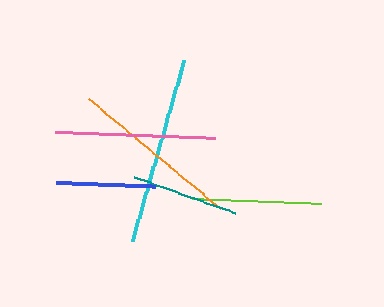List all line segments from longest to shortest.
From longest to shortest: cyan, orange, pink, lime, teal, blue.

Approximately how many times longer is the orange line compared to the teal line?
The orange line is approximately 1.6 times the length of the teal line.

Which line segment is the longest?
The cyan line is the longest at approximately 188 pixels.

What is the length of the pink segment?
The pink segment is approximately 160 pixels long.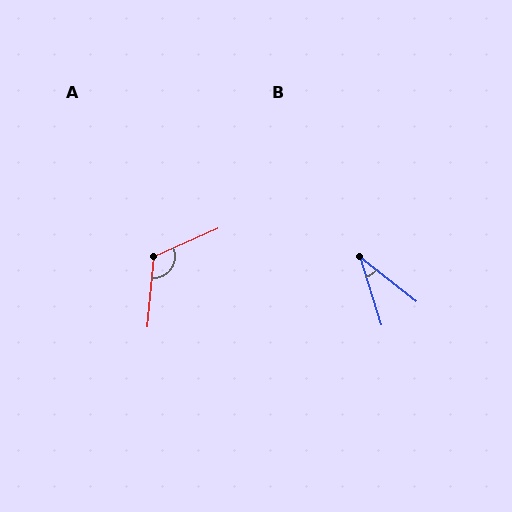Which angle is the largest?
A, at approximately 119 degrees.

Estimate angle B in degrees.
Approximately 34 degrees.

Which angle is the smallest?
B, at approximately 34 degrees.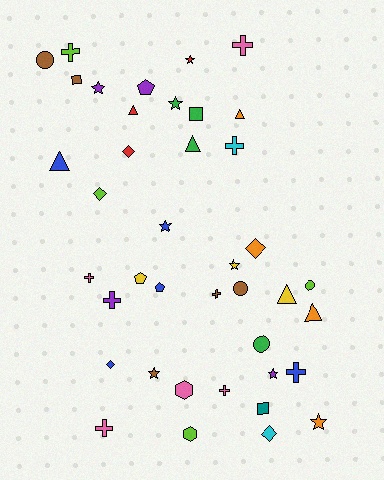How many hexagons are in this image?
There are 2 hexagons.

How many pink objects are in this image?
There are 5 pink objects.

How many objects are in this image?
There are 40 objects.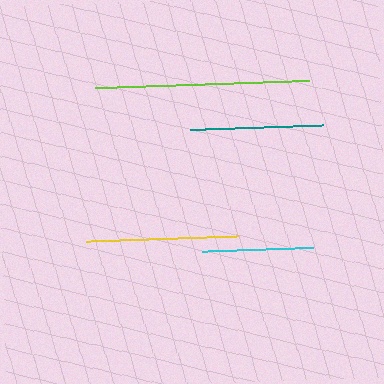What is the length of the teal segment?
The teal segment is approximately 133 pixels long.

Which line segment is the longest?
The lime line is the longest at approximately 214 pixels.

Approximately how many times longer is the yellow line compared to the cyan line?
The yellow line is approximately 1.4 times the length of the cyan line.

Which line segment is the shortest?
The cyan line is the shortest at approximately 111 pixels.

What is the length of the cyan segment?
The cyan segment is approximately 111 pixels long.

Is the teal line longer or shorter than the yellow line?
The yellow line is longer than the teal line.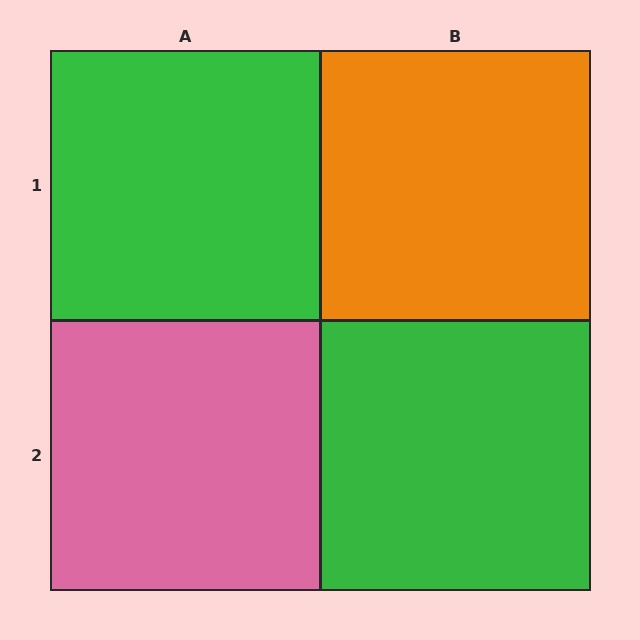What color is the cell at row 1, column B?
Orange.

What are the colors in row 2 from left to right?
Pink, green.